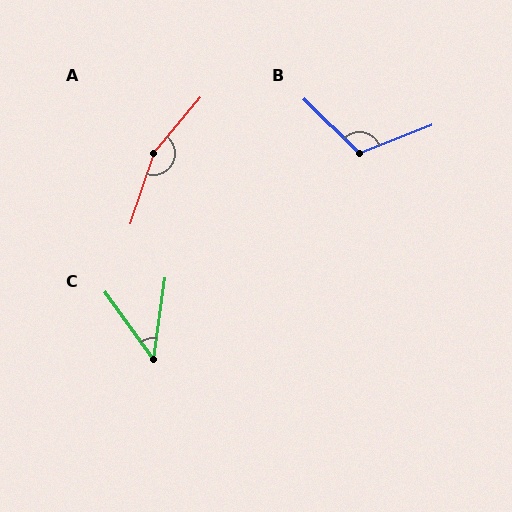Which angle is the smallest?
C, at approximately 44 degrees.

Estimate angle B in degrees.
Approximately 114 degrees.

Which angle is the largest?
A, at approximately 158 degrees.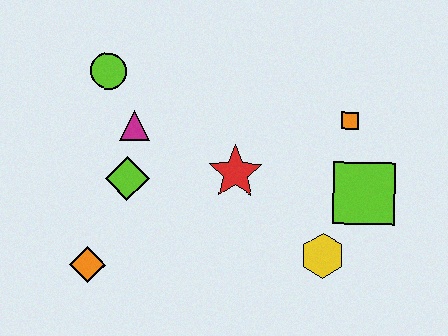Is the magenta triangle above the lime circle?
No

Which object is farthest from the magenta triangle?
The lime square is farthest from the magenta triangle.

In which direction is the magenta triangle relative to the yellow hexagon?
The magenta triangle is to the left of the yellow hexagon.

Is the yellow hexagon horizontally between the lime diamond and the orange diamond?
No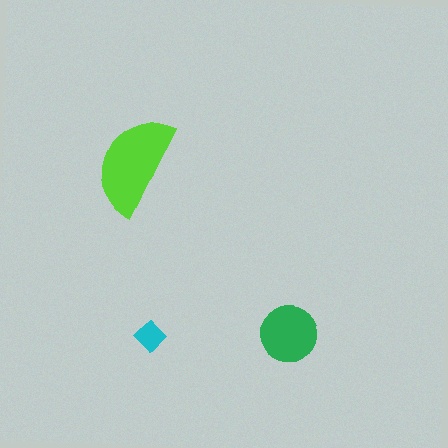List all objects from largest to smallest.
The lime semicircle, the green circle, the cyan diamond.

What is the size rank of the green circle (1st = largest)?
2nd.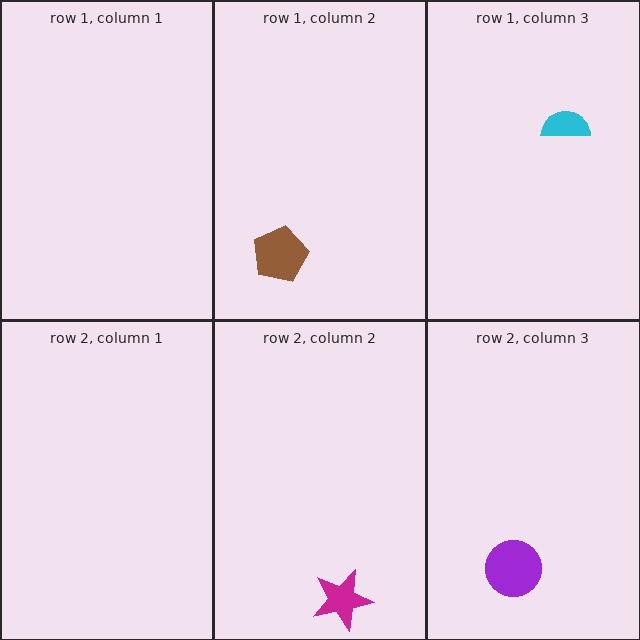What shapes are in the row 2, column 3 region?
The purple circle.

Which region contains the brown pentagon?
The row 1, column 2 region.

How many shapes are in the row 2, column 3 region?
1.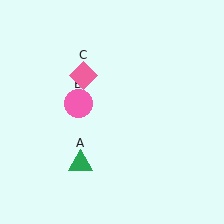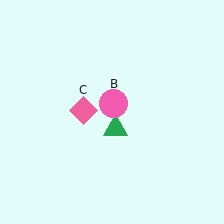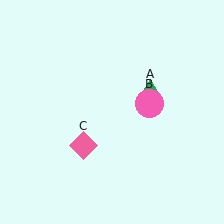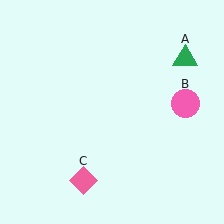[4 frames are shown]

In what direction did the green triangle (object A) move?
The green triangle (object A) moved up and to the right.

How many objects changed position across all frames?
3 objects changed position: green triangle (object A), pink circle (object B), pink diamond (object C).